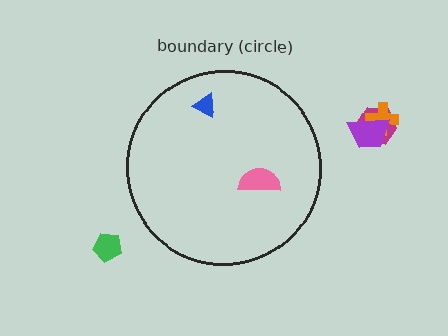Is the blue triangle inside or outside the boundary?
Inside.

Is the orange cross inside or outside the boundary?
Outside.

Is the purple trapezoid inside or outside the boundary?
Outside.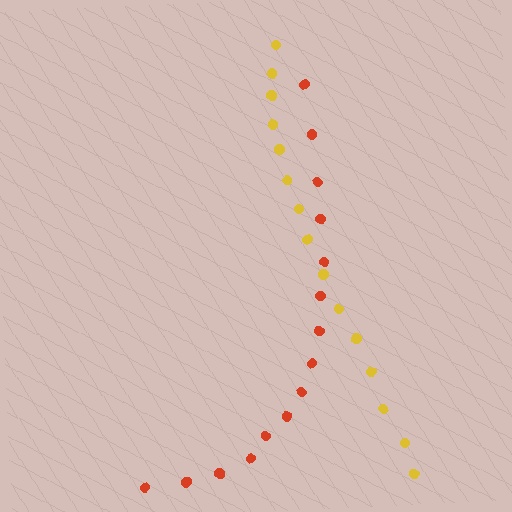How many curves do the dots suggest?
There are 2 distinct paths.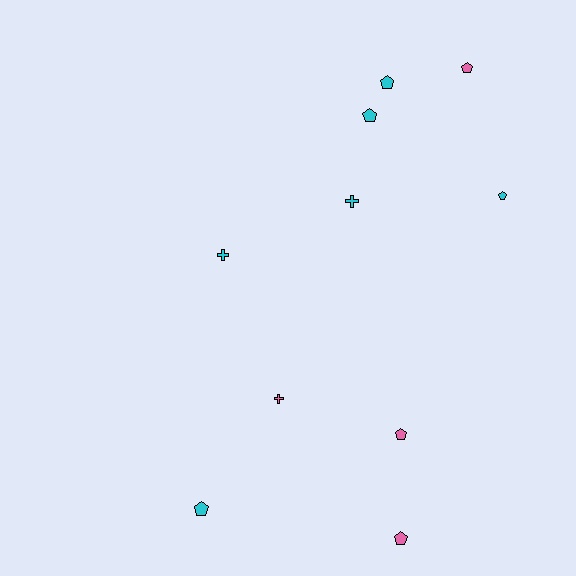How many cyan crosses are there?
There are 2 cyan crosses.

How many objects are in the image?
There are 10 objects.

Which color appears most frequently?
Cyan, with 6 objects.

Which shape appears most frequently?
Pentagon, with 7 objects.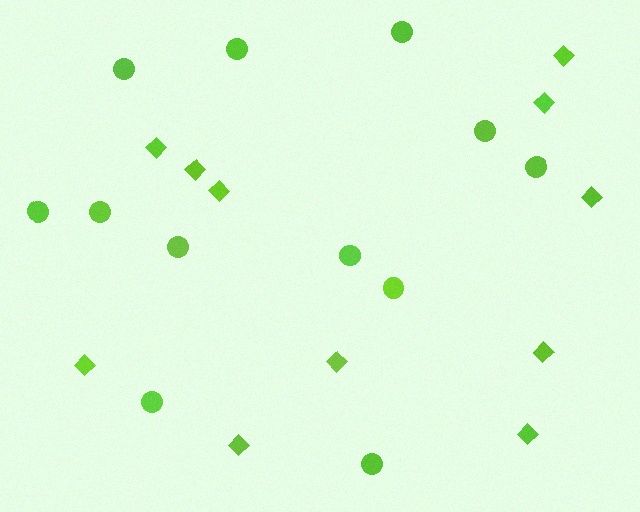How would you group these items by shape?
There are 2 groups: one group of diamonds (11) and one group of circles (12).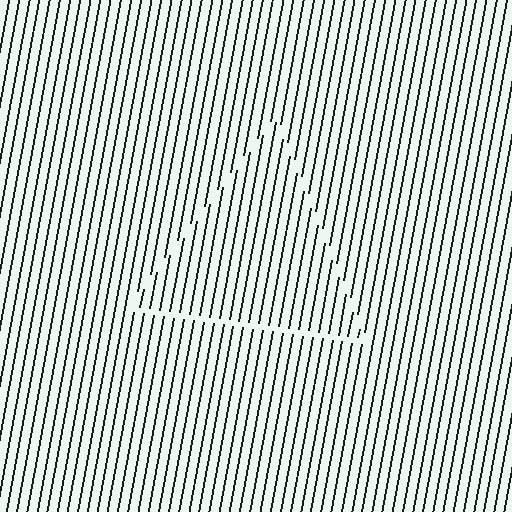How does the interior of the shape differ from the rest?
The interior of the shape contains the same grating, shifted by half a period — the contour is defined by the phase discontinuity where line-ends from the inner and outer gratings abut.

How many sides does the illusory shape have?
3 sides — the line-ends trace a triangle.